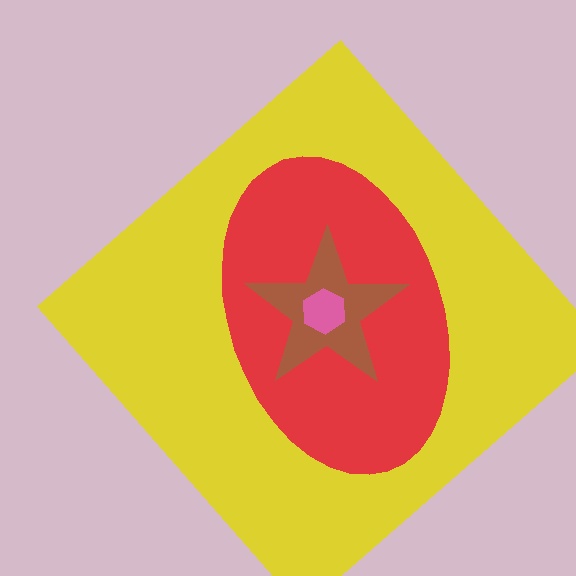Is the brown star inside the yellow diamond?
Yes.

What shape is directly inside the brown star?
The pink hexagon.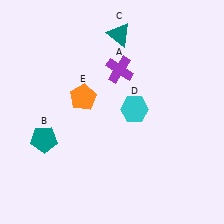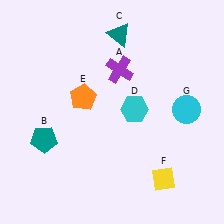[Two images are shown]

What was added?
A yellow diamond (F), a cyan circle (G) were added in Image 2.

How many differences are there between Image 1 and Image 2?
There are 2 differences between the two images.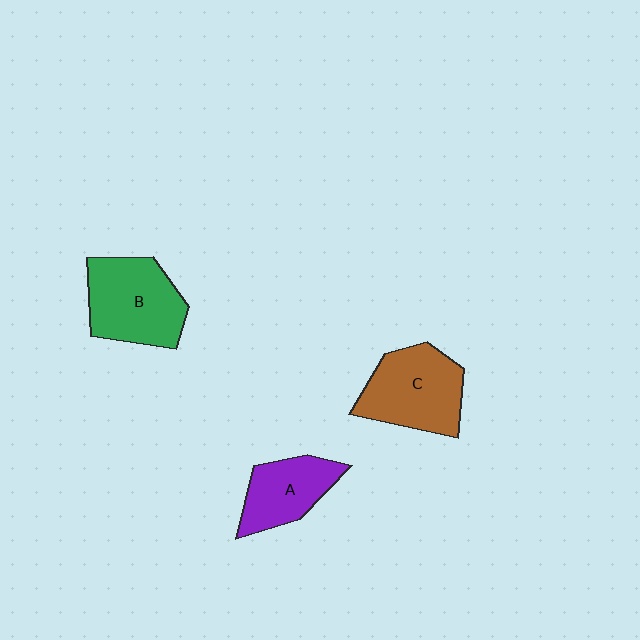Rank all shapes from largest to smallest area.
From largest to smallest: B (green), C (brown), A (purple).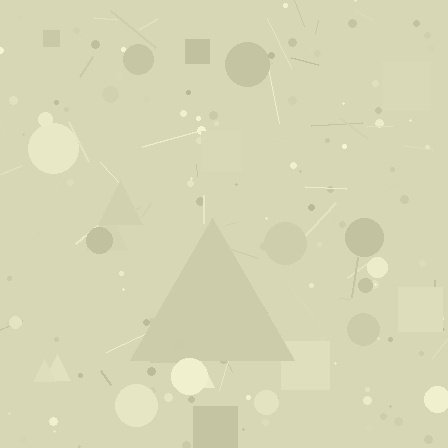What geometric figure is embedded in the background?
A triangle is embedded in the background.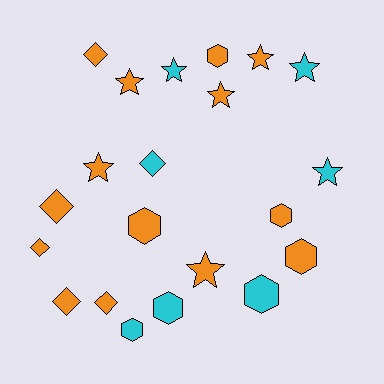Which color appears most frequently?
Orange, with 14 objects.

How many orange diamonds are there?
There are 5 orange diamonds.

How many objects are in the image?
There are 21 objects.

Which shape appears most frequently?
Star, with 8 objects.